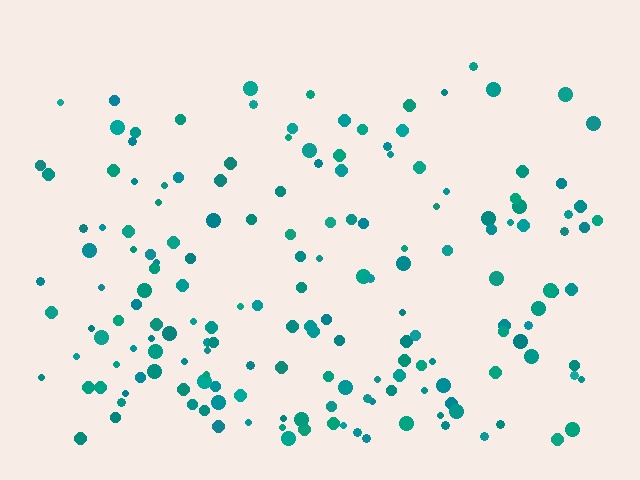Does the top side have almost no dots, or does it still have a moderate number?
Still a moderate number, just noticeably fewer than the bottom.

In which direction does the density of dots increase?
From top to bottom, with the bottom side densest.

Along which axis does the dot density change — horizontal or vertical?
Vertical.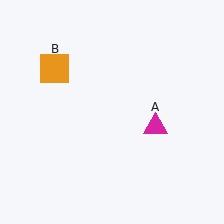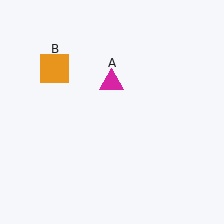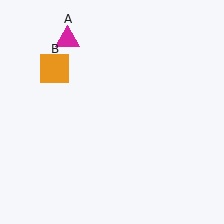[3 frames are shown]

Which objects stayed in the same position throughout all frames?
Orange square (object B) remained stationary.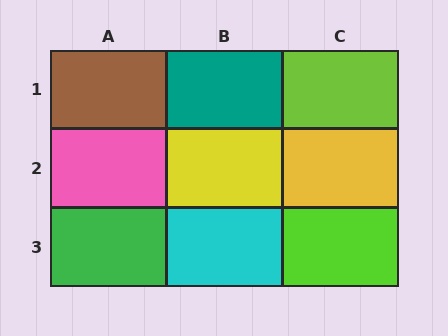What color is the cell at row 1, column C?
Lime.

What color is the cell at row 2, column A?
Pink.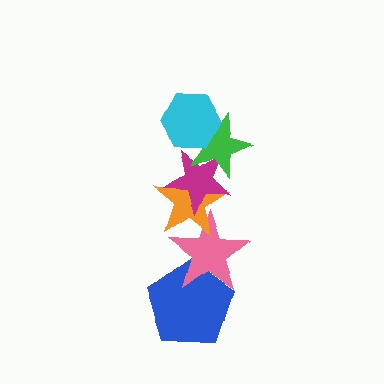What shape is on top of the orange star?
The magenta star is on top of the orange star.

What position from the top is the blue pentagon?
The blue pentagon is 6th from the top.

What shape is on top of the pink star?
The orange star is on top of the pink star.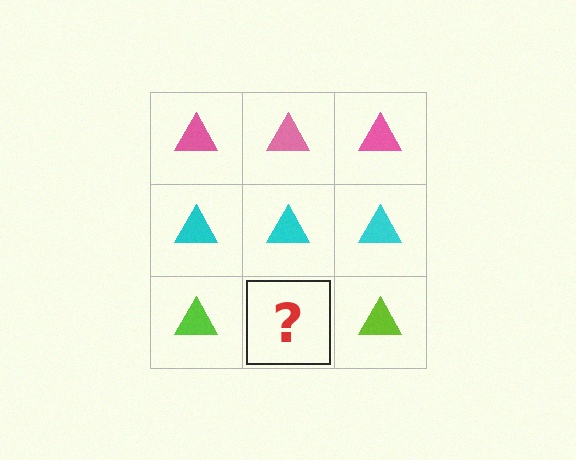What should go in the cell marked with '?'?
The missing cell should contain a lime triangle.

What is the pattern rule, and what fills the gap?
The rule is that each row has a consistent color. The gap should be filled with a lime triangle.